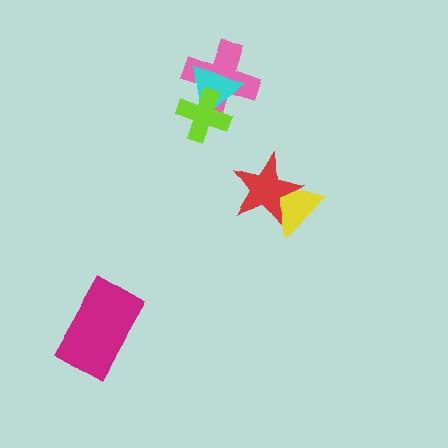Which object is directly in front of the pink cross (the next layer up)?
The cyan triangle is directly in front of the pink cross.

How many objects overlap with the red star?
1 object overlaps with the red star.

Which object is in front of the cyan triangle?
The lime cross is in front of the cyan triangle.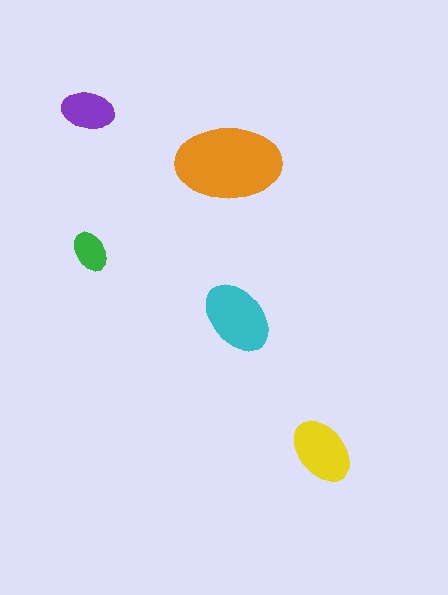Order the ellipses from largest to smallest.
the orange one, the cyan one, the yellow one, the purple one, the green one.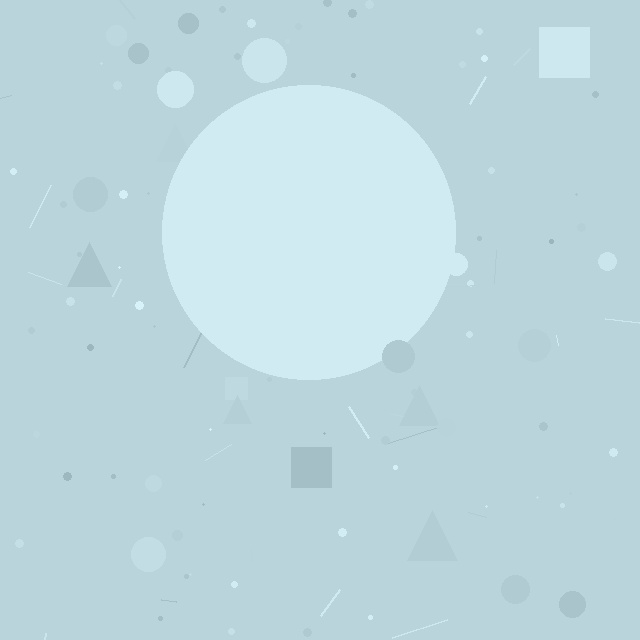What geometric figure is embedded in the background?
A circle is embedded in the background.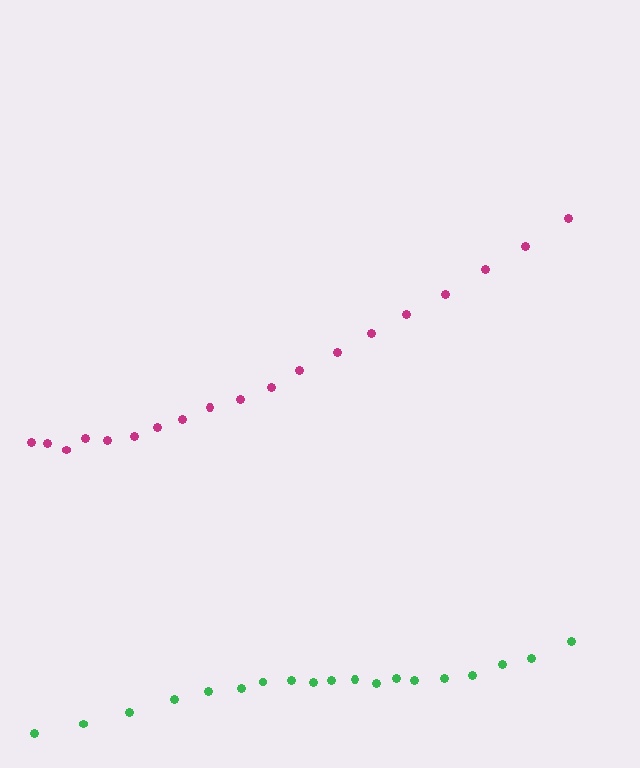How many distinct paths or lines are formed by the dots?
There are 2 distinct paths.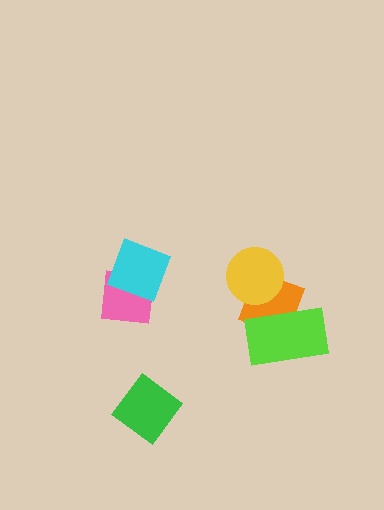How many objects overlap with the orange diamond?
2 objects overlap with the orange diamond.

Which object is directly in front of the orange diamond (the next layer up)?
The yellow circle is directly in front of the orange diamond.